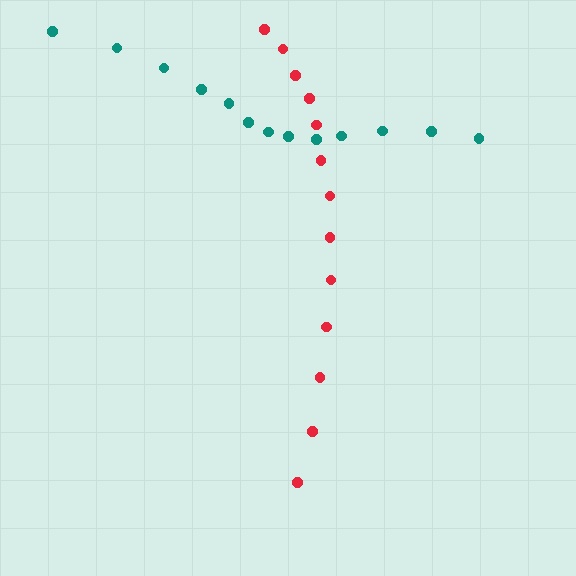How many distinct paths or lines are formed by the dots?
There are 2 distinct paths.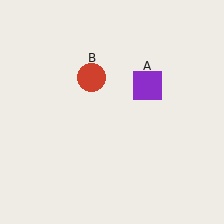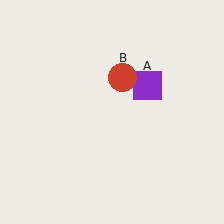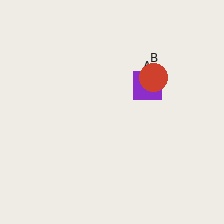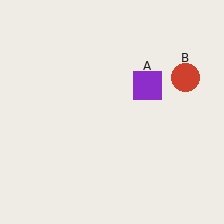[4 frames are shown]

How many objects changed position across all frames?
1 object changed position: red circle (object B).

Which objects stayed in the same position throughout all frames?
Purple square (object A) remained stationary.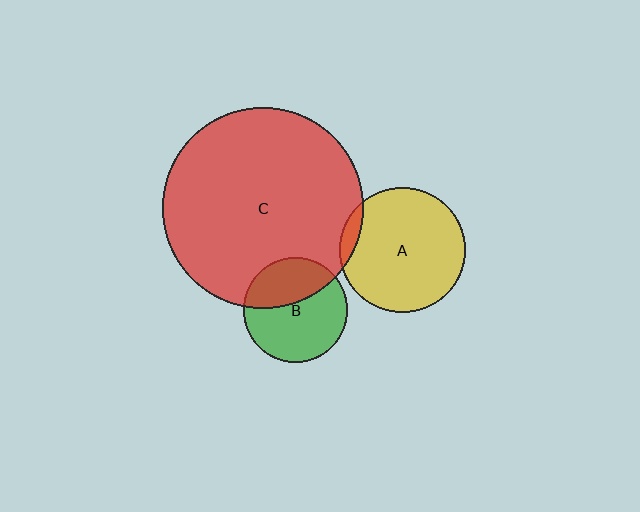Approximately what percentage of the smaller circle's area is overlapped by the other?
Approximately 35%.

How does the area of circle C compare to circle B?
Approximately 3.7 times.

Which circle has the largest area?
Circle C (red).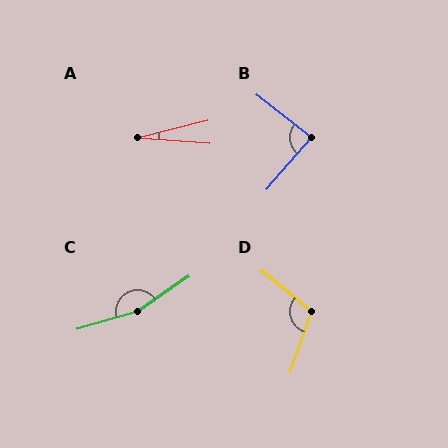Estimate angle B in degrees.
Approximately 87 degrees.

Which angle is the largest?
C, at approximately 162 degrees.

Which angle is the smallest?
A, at approximately 18 degrees.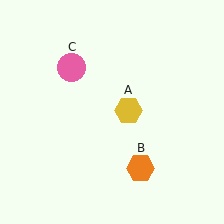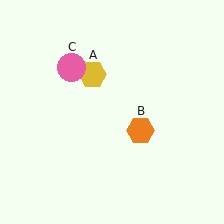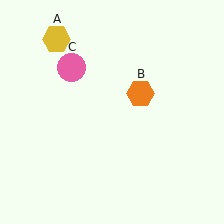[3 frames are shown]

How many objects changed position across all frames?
2 objects changed position: yellow hexagon (object A), orange hexagon (object B).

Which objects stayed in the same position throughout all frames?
Pink circle (object C) remained stationary.